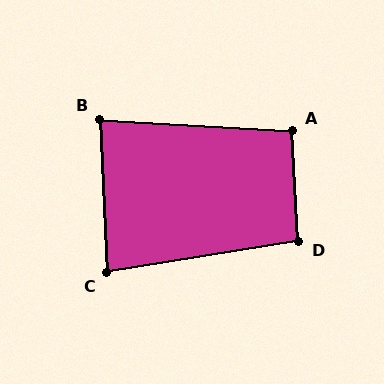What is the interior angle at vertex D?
Approximately 96 degrees (obtuse).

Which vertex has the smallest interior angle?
C, at approximately 83 degrees.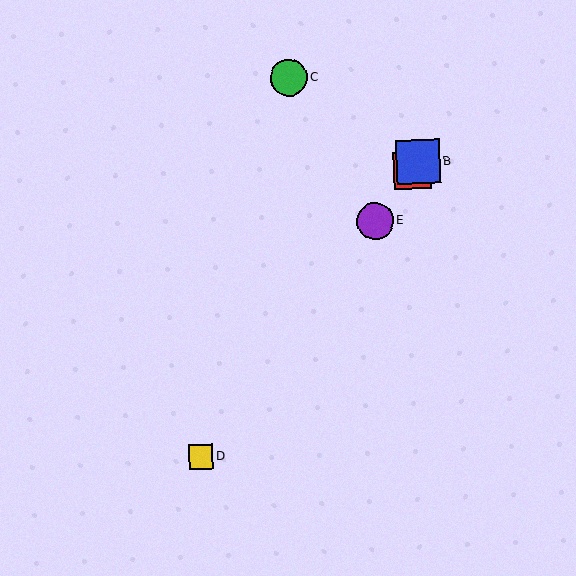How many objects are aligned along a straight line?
4 objects (A, B, D, E) are aligned along a straight line.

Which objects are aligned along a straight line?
Objects A, B, D, E are aligned along a straight line.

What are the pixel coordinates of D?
Object D is at (201, 457).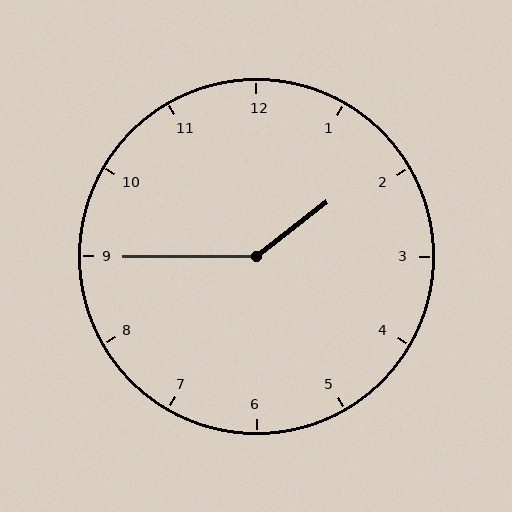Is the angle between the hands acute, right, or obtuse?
It is obtuse.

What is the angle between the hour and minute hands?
Approximately 142 degrees.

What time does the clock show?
1:45.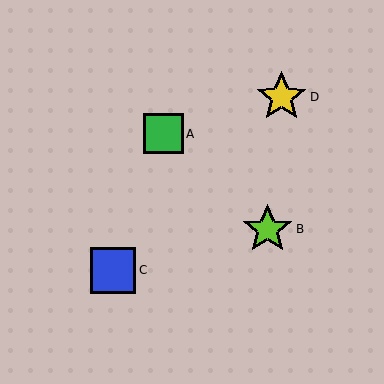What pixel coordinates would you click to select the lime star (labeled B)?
Click at (268, 229) to select the lime star B.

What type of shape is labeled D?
Shape D is a yellow star.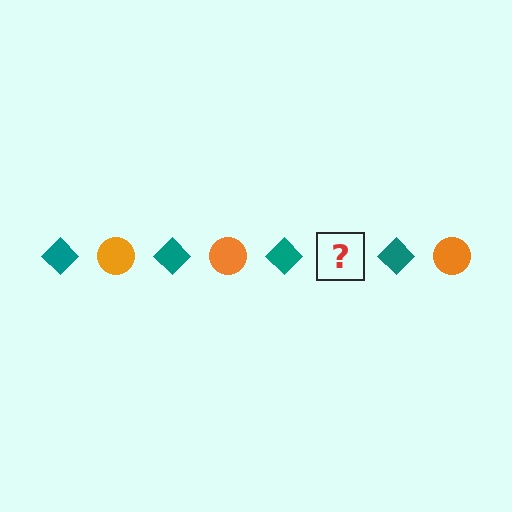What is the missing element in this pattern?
The missing element is an orange circle.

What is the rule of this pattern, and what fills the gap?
The rule is that the pattern alternates between teal diamond and orange circle. The gap should be filled with an orange circle.